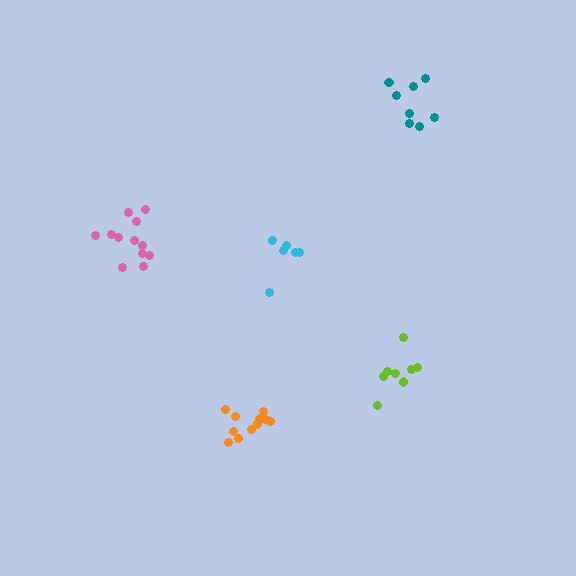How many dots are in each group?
Group 1: 8 dots, Group 2: 8 dots, Group 3: 6 dots, Group 4: 12 dots, Group 5: 11 dots (45 total).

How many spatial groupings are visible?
There are 5 spatial groupings.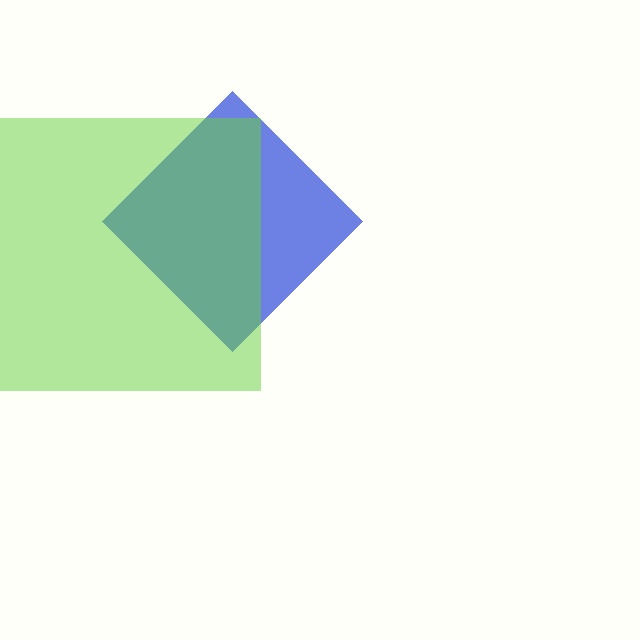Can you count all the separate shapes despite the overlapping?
Yes, there are 2 separate shapes.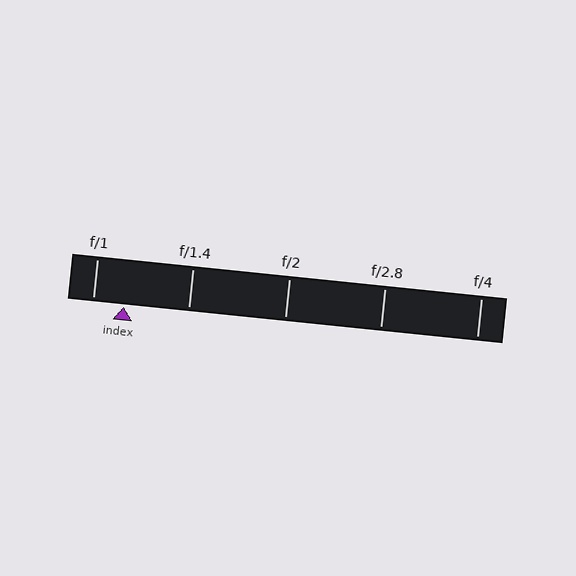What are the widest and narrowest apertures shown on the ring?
The widest aperture shown is f/1 and the narrowest is f/4.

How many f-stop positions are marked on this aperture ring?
There are 5 f-stop positions marked.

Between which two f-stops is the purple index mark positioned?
The index mark is between f/1 and f/1.4.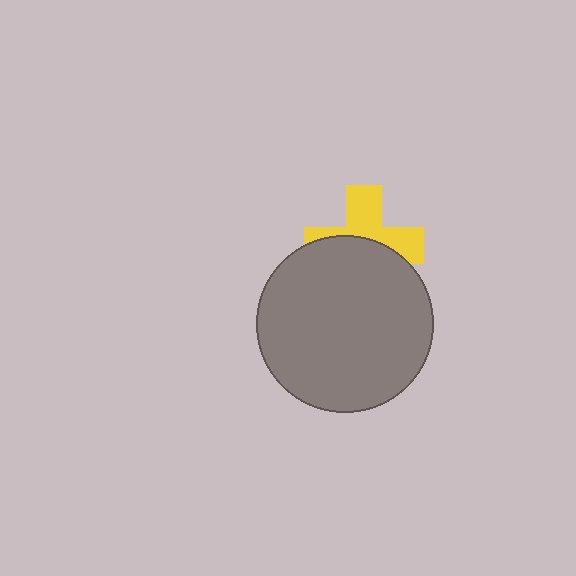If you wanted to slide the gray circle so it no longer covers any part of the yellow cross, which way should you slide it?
Slide it down — that is the most direct way to separate the two shapes.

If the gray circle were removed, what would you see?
You would see the complete yellow cross.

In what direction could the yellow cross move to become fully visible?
The yellow cross could move up. That would shift it out from behind the gray circle entirely.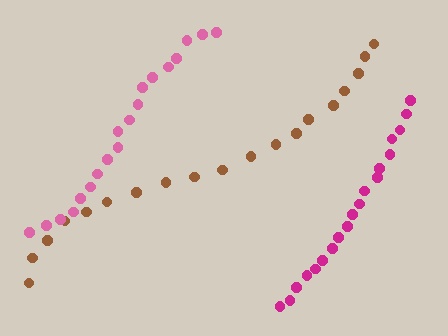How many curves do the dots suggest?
There are 3 distinct paths.